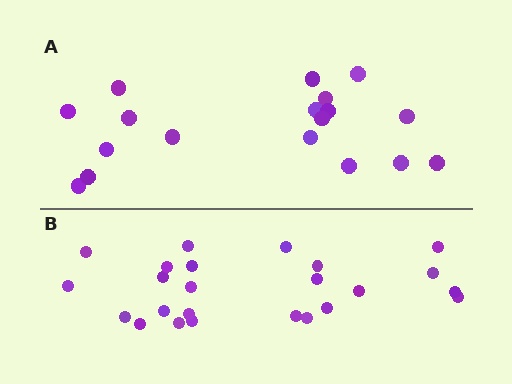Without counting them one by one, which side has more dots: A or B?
Region B (the bottom region) has more dots.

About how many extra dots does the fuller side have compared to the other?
Region B has about 6 more dots than region A.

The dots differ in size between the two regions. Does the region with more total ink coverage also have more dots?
No. Region A has more total ink coverage because its dots are larger, but region B actually contains more individual dots. Total area can be misleading — the number of items is what matters here.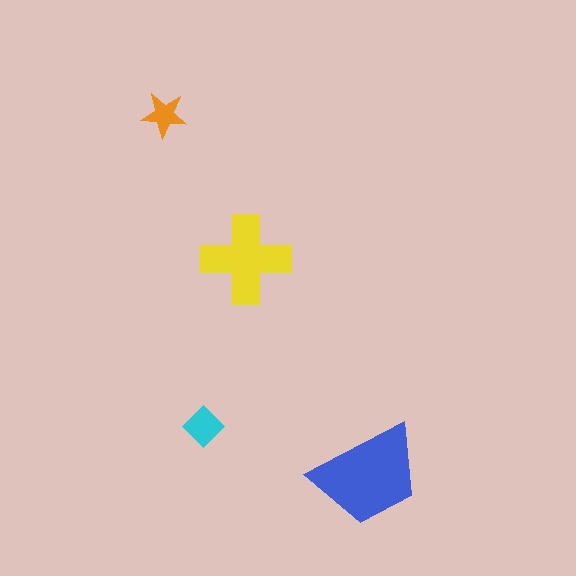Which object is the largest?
The blue trapezoid.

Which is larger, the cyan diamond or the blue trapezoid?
The blue trapezoid.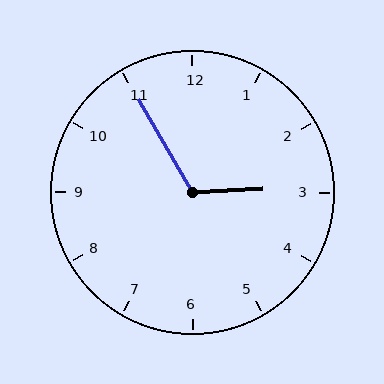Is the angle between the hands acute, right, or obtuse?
It is obtuse.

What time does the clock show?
2:55.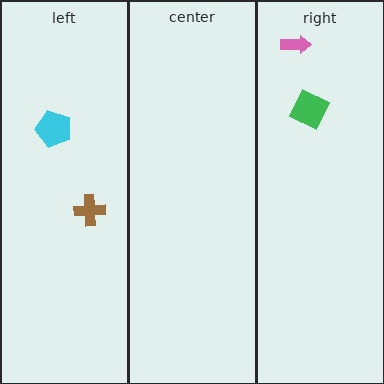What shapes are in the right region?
The pink arrow, the green square.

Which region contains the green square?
The right region.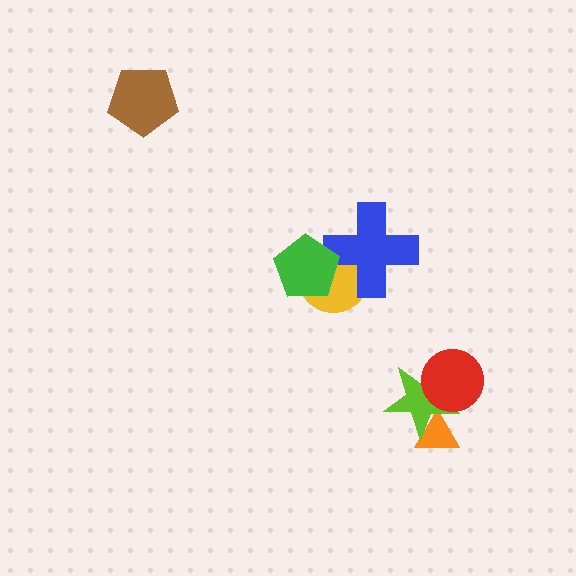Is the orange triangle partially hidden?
Yes, it is partially covered by another shape.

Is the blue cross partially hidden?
Yes, it is partially covered by another shape.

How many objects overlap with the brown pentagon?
0 objects overlap with the brown pentagon.